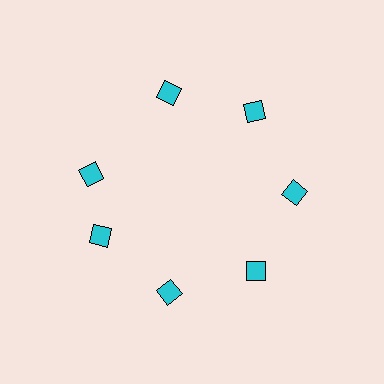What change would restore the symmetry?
The symmetry would be restored by rotating it back into even spacing with its neighbors so that all 7 diamonds sit at equal angles and equal distance from the center.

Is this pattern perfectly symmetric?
No. The 7 cyan diamonds are arranged in a ring, but one element near the 10 o'clock position is rotated out of alignment along the ring, breaking the 7-fold rotational symmetry.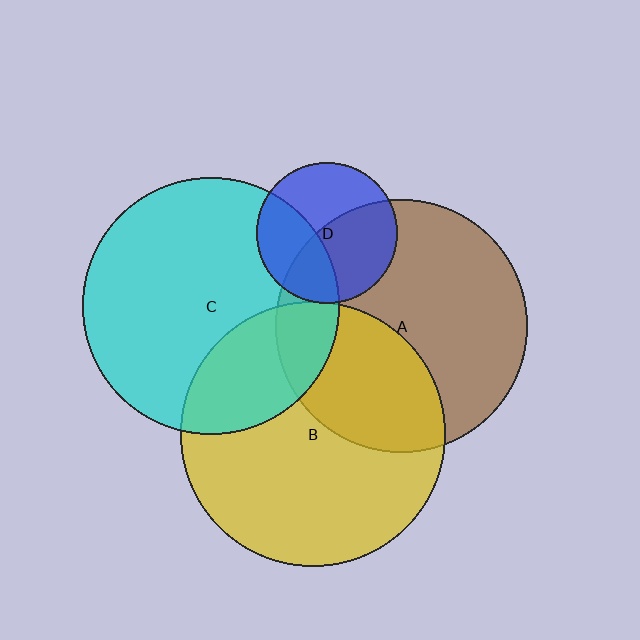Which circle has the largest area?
Circle B (yellow).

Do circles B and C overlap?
Yes.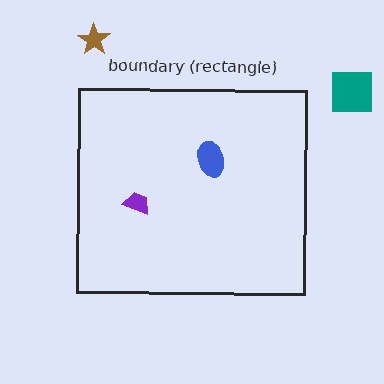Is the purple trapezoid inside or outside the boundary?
Inside.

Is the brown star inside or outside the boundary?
Outside.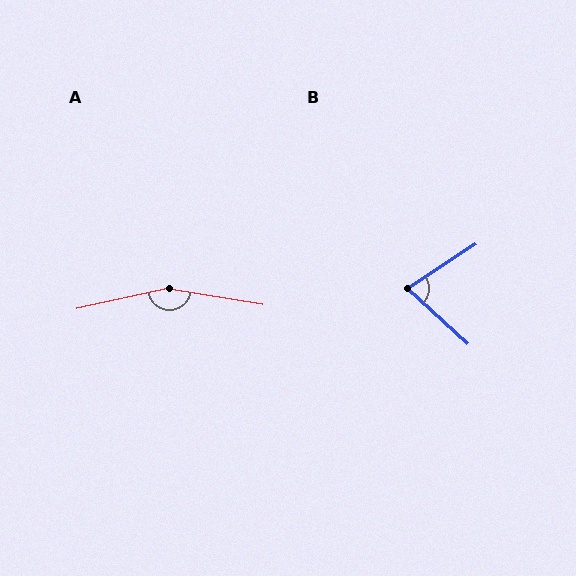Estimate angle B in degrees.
Approximately 76 degrees.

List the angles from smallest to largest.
B (76°), A (158°).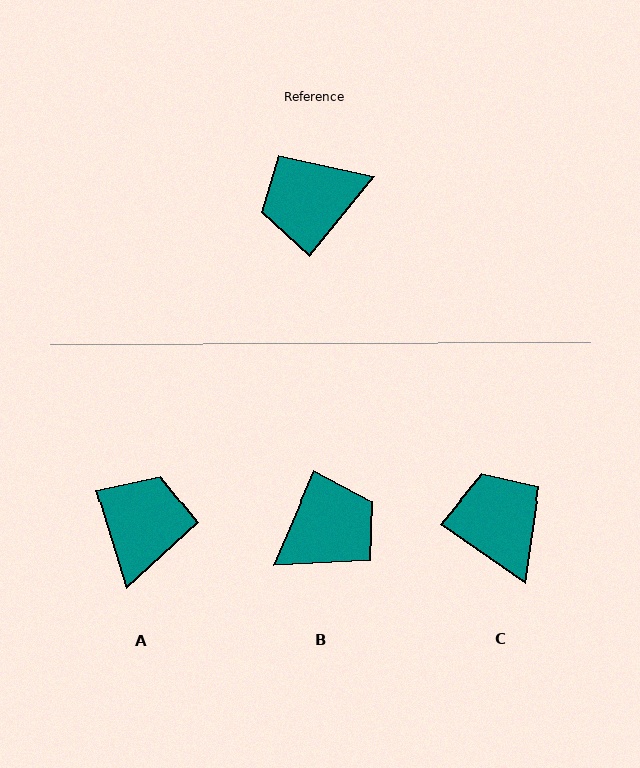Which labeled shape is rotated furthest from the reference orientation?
B, about 165 degrees away.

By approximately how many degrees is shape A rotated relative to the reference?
Approximately 125 degrees clockwise.